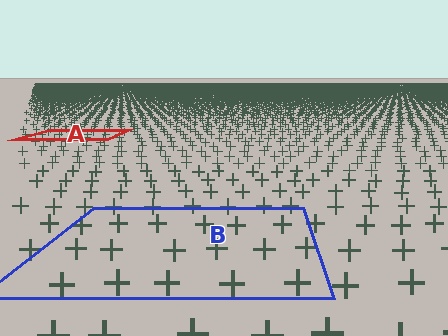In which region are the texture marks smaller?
The texture marks are smaller in region A, because it is farther away.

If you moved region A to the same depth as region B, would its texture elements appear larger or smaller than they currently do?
They would appear larger. At a closer depth, the same texture elements are projected at a bigger on-screen size.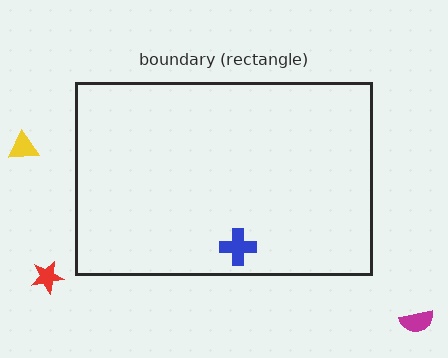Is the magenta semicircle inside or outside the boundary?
Outside.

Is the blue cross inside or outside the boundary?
Inside.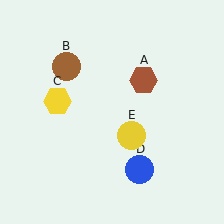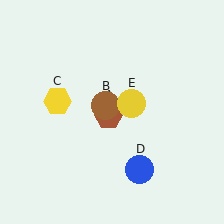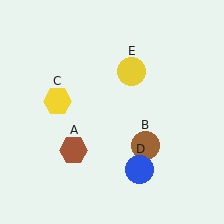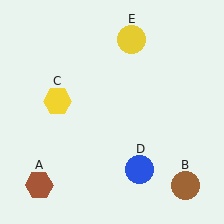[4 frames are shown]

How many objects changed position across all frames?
3 objects changed position: brown hexagon (object A), brown circle (object B), yellow circle (object E).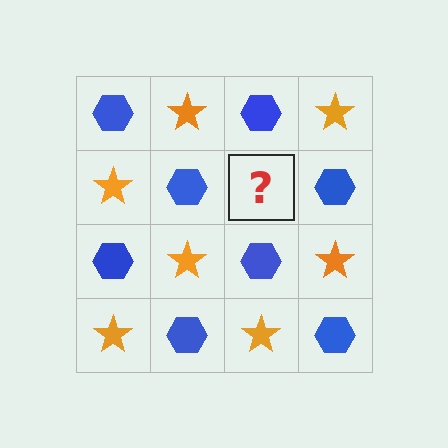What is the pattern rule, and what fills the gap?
The rule is that it alternates blue hexagon and orange star in a checkerboard pattern. The gap should be filled with an orange star.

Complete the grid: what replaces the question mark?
The question mark should be replaced with an orange star.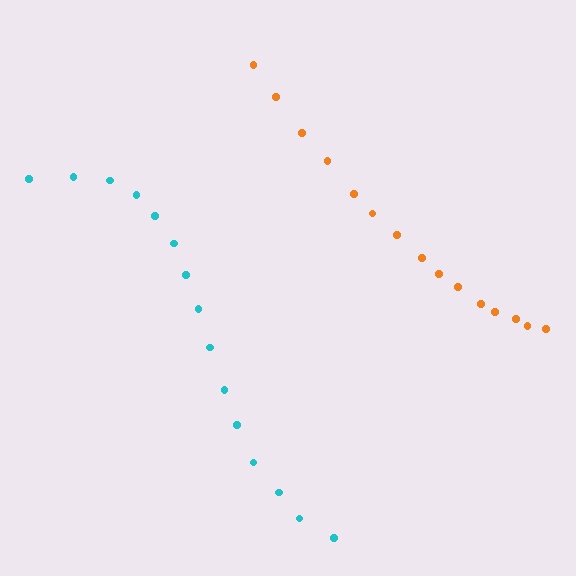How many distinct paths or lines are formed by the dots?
There are 2 distinct paths.